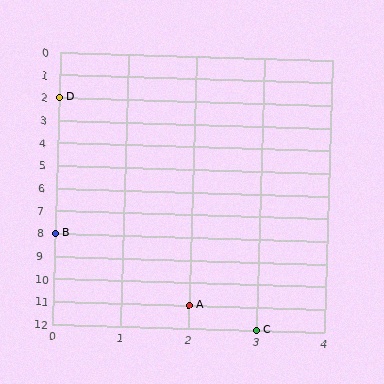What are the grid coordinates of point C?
Point C is at grid coordinates (3, 12).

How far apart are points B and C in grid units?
Points B and C are 3 columns and 4 rows apart (about 5.0 grid units diagonally).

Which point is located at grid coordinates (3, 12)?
Point C is at (3, 12).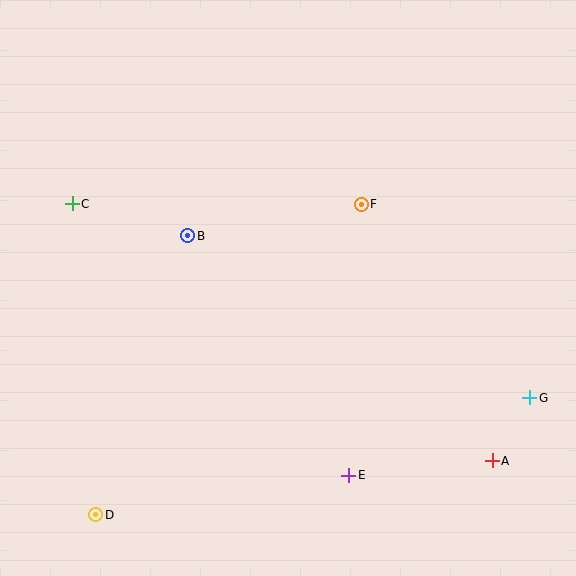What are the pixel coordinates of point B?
Point B is at (188, 236).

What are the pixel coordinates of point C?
Point C is at (72, 204).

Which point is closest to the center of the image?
Point F at (361, 204) is closest to the center.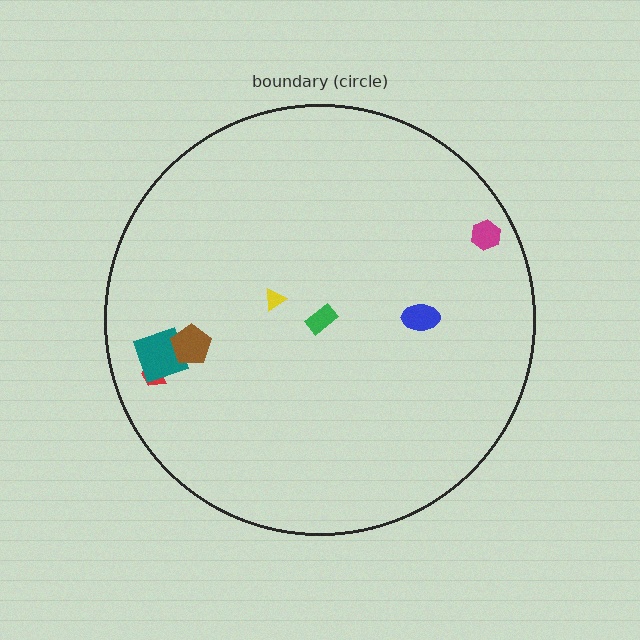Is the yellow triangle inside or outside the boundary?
Inside.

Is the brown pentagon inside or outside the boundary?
Inside.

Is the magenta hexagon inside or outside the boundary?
Inside.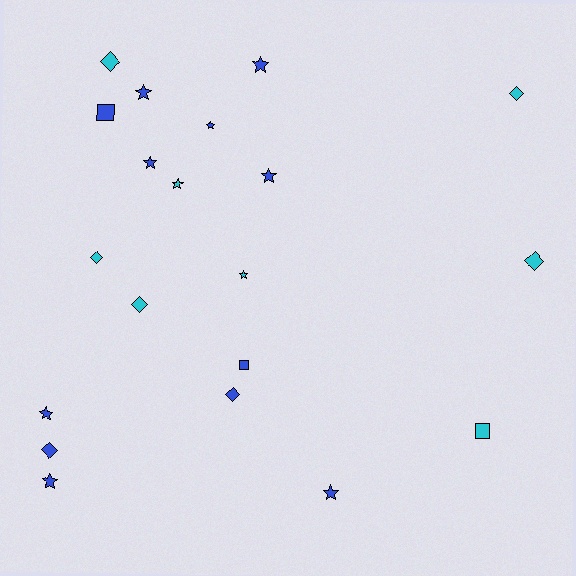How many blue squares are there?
There are 2 blue squares.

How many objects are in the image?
There are 20 objects.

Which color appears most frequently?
Blue, with 12 objects.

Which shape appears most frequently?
Star, with 10 objects.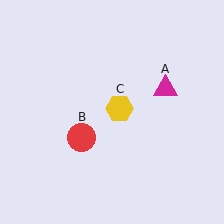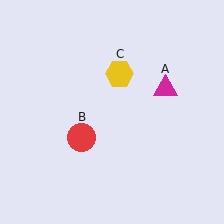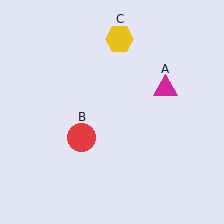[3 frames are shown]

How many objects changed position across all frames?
1 object changed position: yellow hexagon (object C).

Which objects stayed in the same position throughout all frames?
Magenta triangle (object A) and red circle (object B) remained stationary.